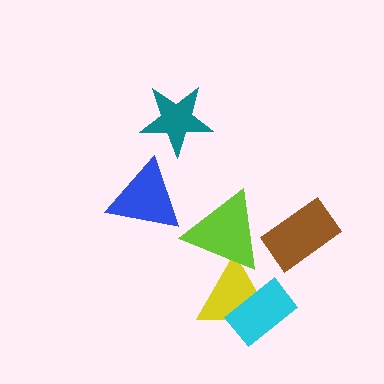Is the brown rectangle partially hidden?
No, no other shape covers it.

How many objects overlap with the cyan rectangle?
1 object overlaps with the cyan rectangle.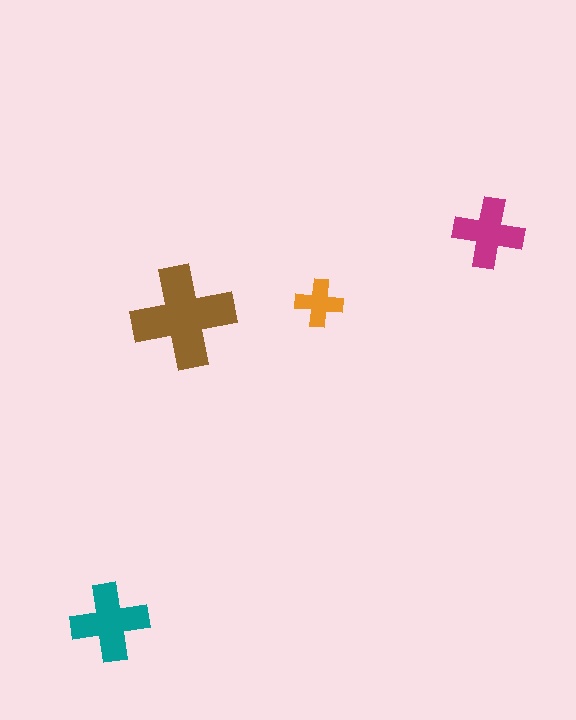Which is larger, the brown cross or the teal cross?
The brown one.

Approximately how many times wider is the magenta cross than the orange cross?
About 1.5 times wider.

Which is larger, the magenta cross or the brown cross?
The brown one.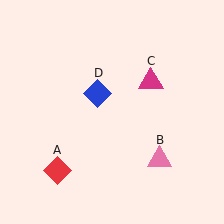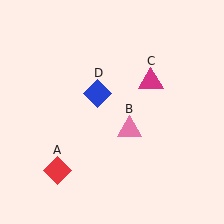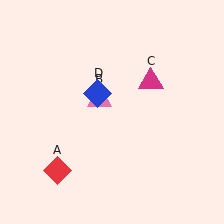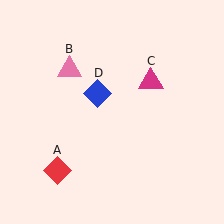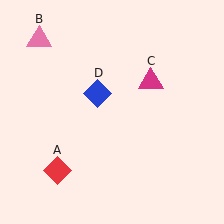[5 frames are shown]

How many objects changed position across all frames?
1 object changed position: pink triangle (object B).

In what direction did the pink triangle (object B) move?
The pink triangle (object B) moved up and to the left.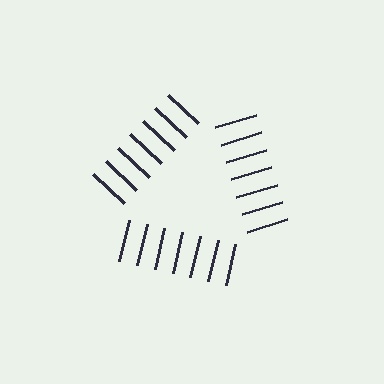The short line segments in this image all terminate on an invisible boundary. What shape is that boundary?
An illusory triangle — the line segments terminate on its edges but no continuous stroke is drawn.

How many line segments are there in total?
21 — 7 along each of the 3 edges.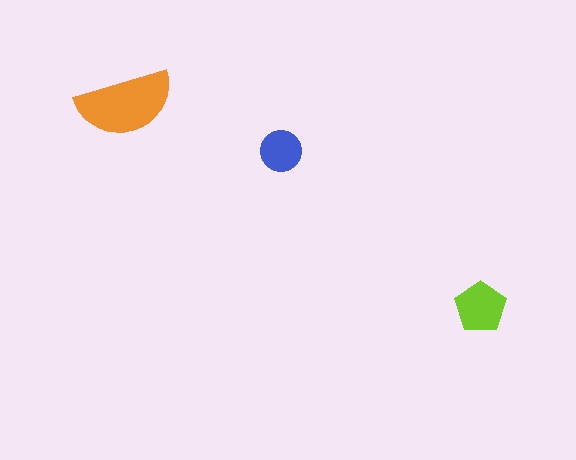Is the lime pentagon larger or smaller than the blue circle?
Larger.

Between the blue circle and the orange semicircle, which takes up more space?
The orange semicircle.